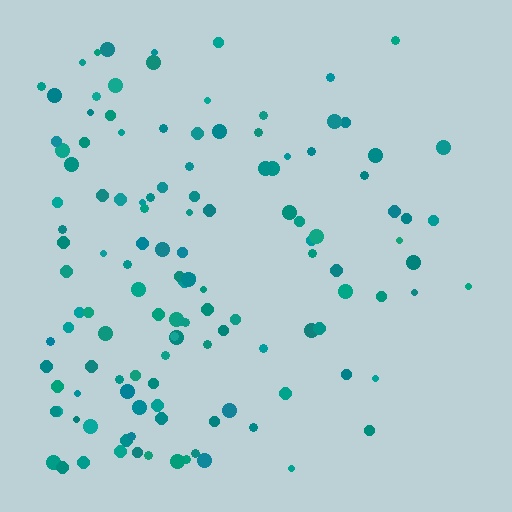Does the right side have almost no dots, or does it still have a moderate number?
Still a moderate number, just noticeably fewer than the left.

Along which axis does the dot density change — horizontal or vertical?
Horizontal.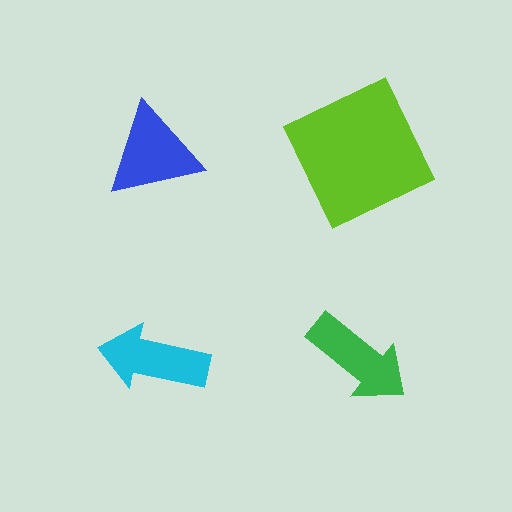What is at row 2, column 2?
A green arrow.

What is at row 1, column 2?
A lime square.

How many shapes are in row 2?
2 shapes.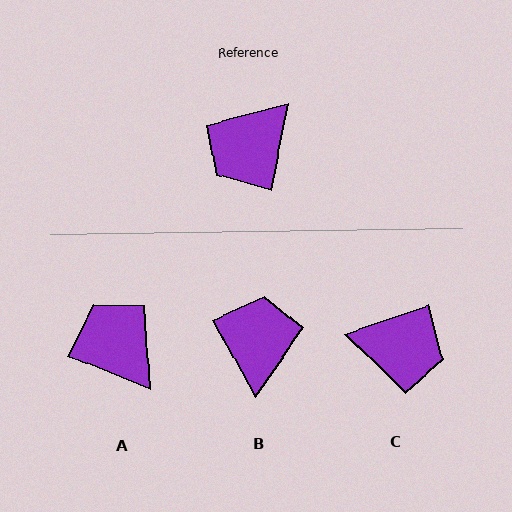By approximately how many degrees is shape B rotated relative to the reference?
Approximately 140 degrees clockwise.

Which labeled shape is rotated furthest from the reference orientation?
B, about 140 degrees away.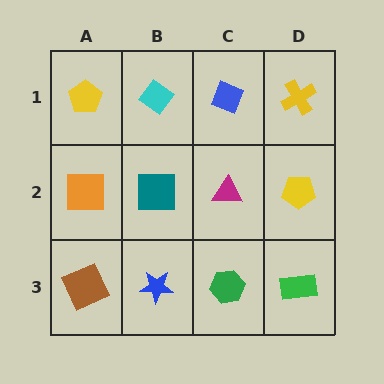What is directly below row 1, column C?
A magenta triangle.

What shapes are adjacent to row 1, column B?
A teal square (row 2, column B), a yellow pentagon (row 1, column A), a blue diamond (row 1, column C).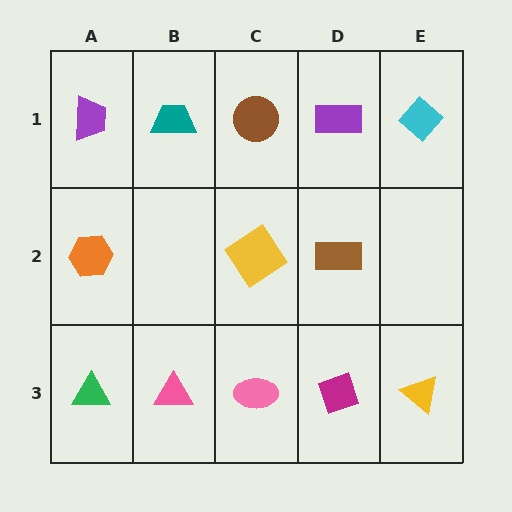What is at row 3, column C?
A pink ellipse.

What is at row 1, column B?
A teal trapezoid.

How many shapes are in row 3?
5 shapes.